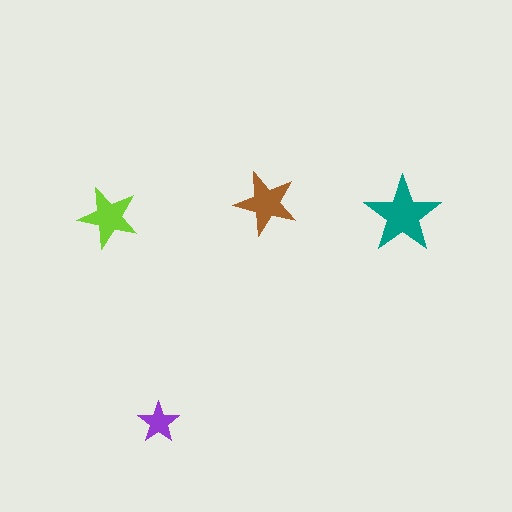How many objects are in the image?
There are 4 objects in the image.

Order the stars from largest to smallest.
the teal one, the brown one, the lime one, the purple one.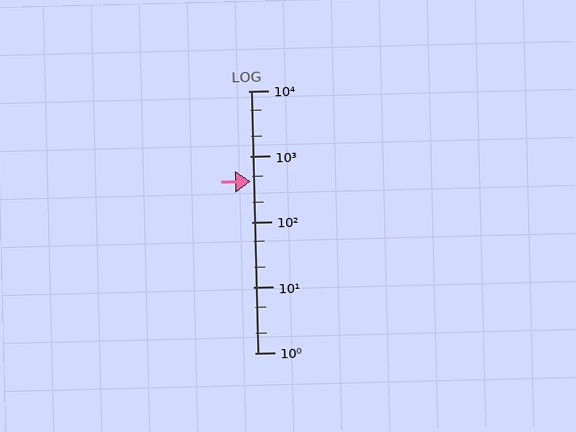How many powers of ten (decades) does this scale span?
The scale spans 4 decades, from 1 to 10000.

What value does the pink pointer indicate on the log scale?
The pointer indicates approximately 420.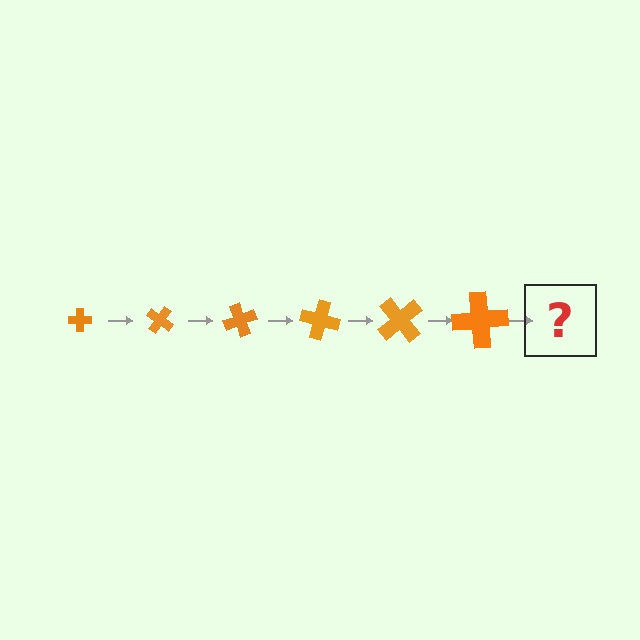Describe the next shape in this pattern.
It should be a cross, larger than the previous one and rotated 210 degrees from the start.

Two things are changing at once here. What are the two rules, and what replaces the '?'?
The two rules are that the cross grows larger each step and it rotates 35 degrees each step. The '?' should be a cross, larger than the previous one and rotated 210 degrees from the start.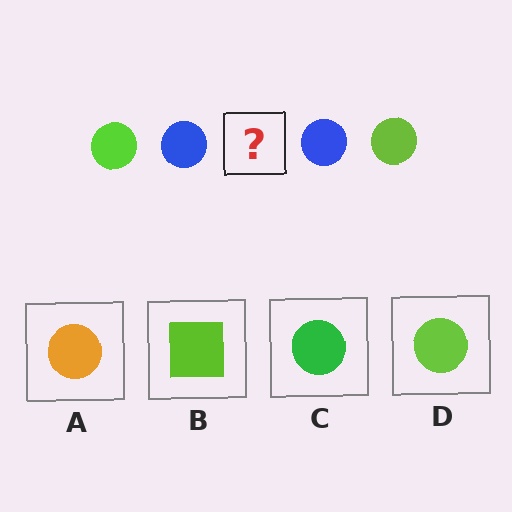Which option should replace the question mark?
Option D.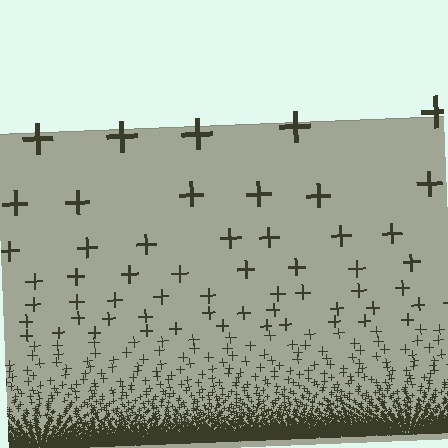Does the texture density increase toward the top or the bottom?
Density increases toward the bottom.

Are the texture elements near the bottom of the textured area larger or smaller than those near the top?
Smaller. The gradient is inverted — elements near the bottom are smaller and denser.